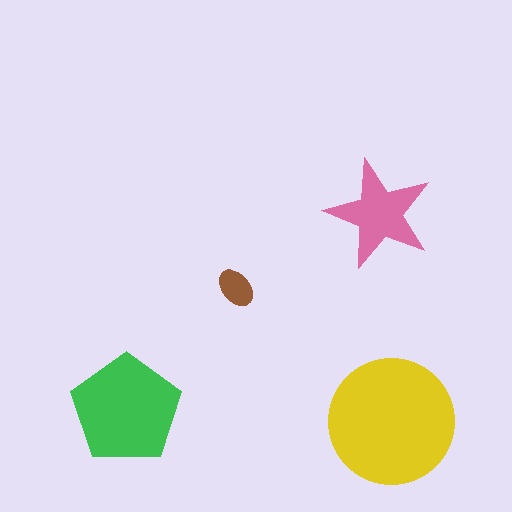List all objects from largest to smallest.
The yellow circle, the green pentagon, the pink star, the brown ellipse.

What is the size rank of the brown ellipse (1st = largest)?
4th.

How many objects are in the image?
There are 4 objects in the image.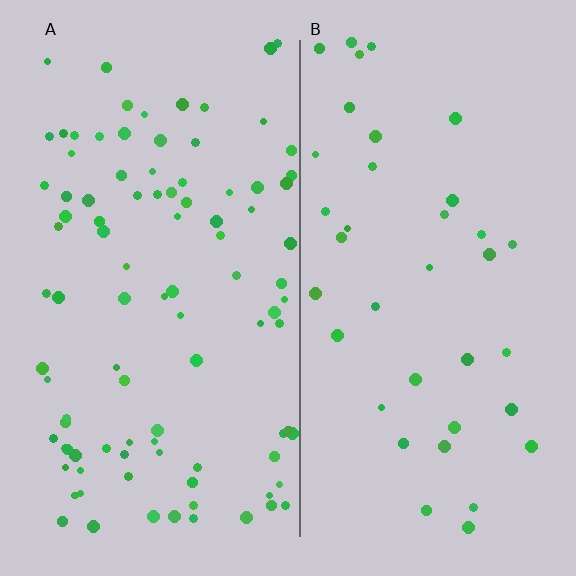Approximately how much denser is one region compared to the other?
Approximately 2.6× — region A over region B.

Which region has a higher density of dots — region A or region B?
A (the left).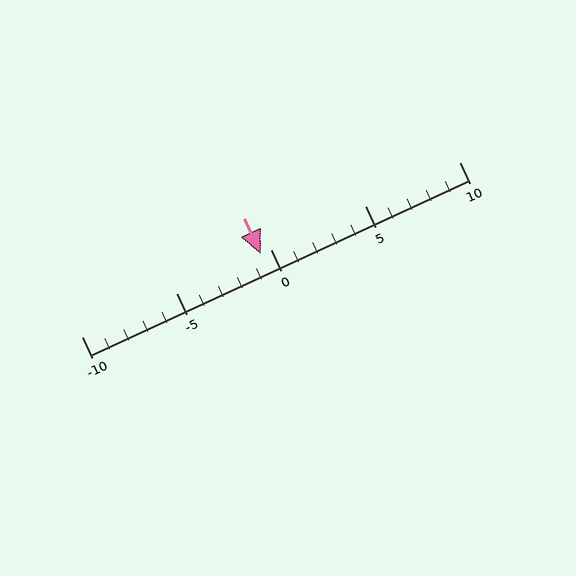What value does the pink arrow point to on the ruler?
The pink arrow points to approximately 0.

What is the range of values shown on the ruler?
The ruler shows values from -10 to 10.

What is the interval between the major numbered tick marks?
The major tick marks are spaced 5 units apart.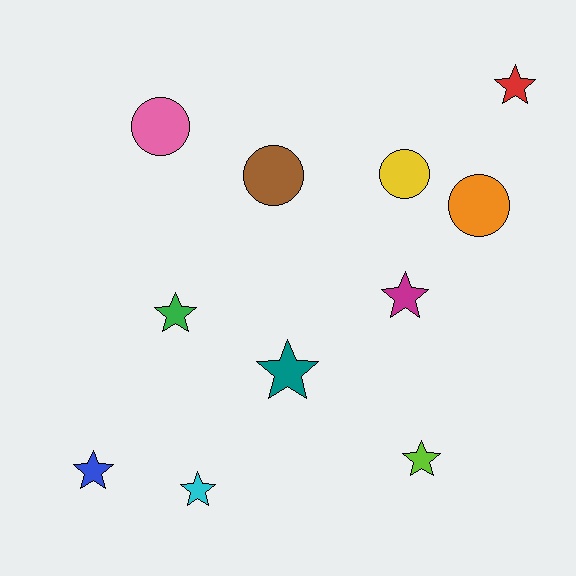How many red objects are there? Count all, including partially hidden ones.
There is 1 red object.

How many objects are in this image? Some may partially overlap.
There are 11 objects.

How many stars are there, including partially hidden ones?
There are 7 stars.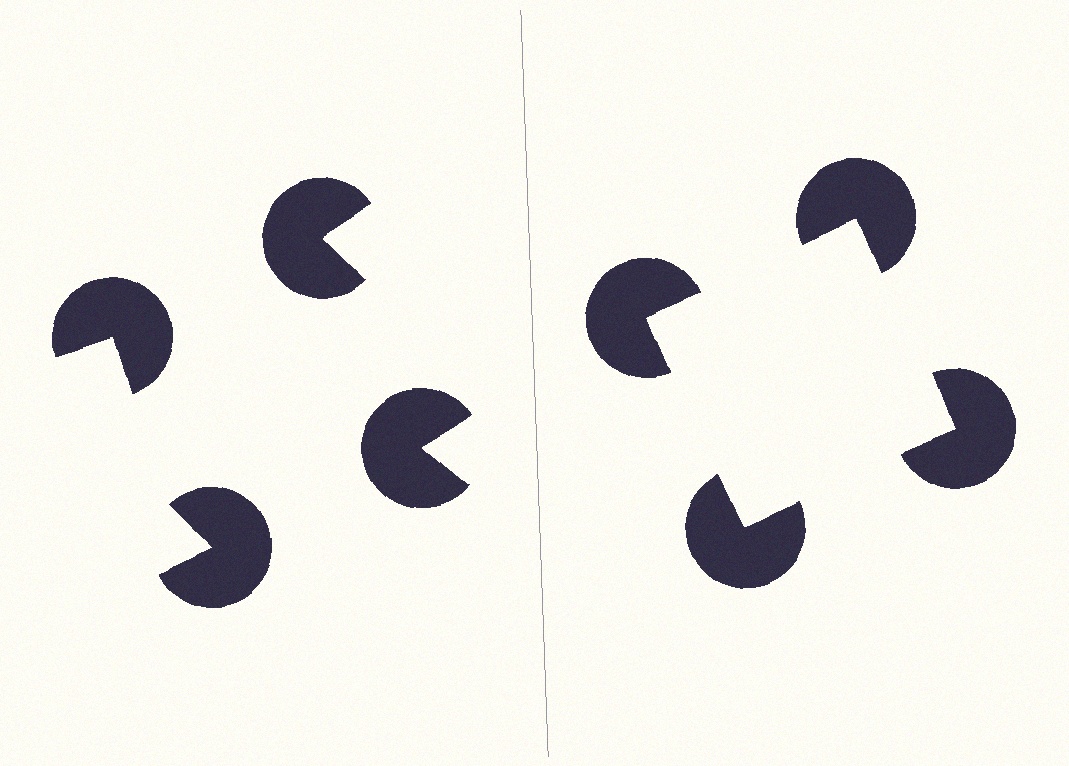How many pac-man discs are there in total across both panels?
8 — 4 on each side.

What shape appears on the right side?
An illusory square.